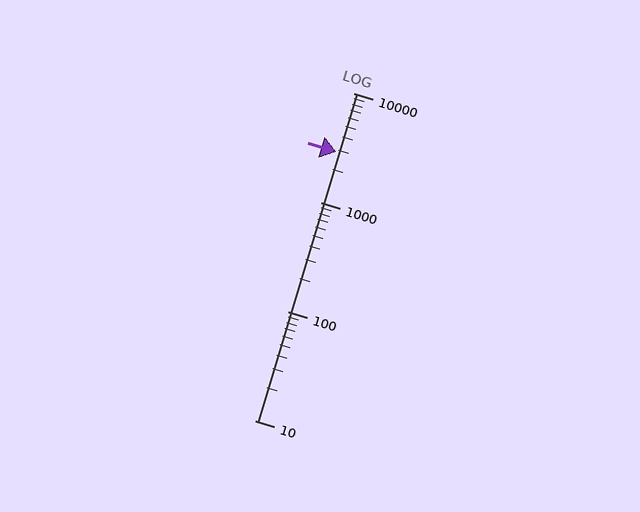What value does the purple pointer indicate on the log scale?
The pointer indicates approximately 2900.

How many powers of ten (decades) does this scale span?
The scale spans 3 decades, from 10 to 10000.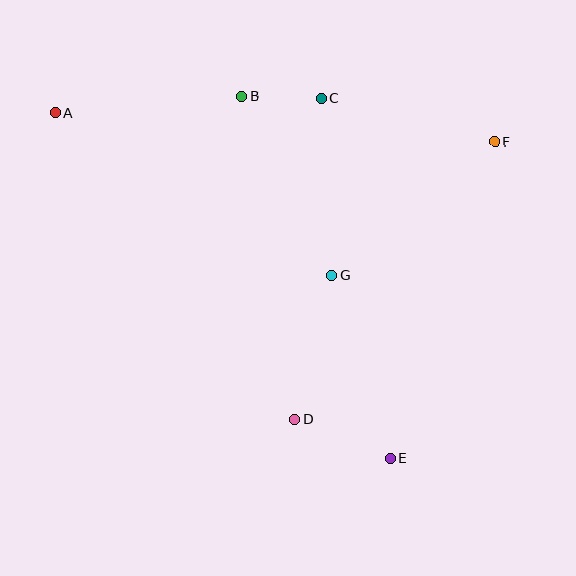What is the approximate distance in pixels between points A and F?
The distance between A and F is approximately 440 pixels.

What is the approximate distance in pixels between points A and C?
The distance between A and C is approximately 266 pixels.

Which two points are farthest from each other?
Points A and E are farthest from each other.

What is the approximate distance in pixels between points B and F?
The distance between B and F is approximately 257 pixels.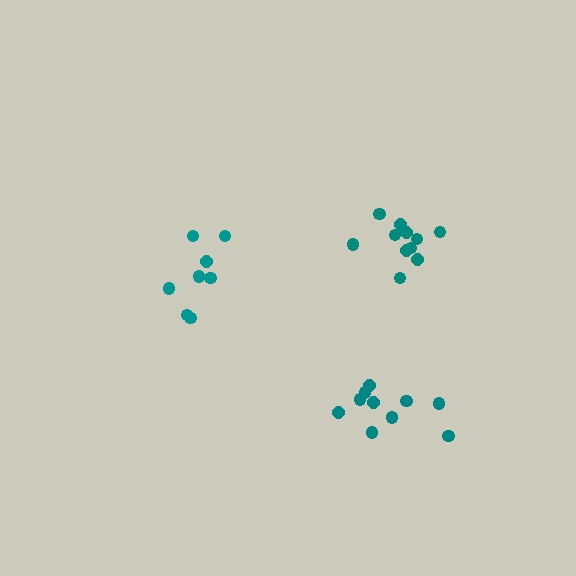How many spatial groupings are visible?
There are 3 spatial groupings.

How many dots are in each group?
Group 1: 8 dots, Group 2: 11 dots, Group 3: 10 dots (29 total).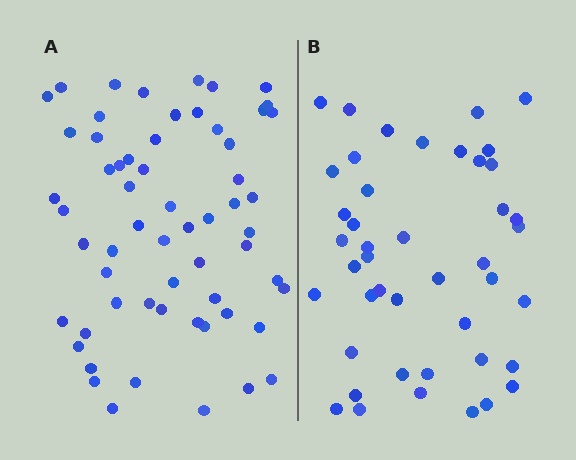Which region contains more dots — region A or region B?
Region A (the left region) has more dots.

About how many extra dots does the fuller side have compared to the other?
Region A has approximately 15 more dots than region B.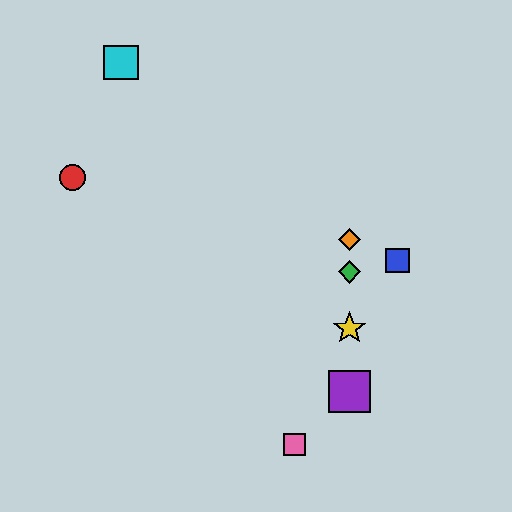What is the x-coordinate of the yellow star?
The yellow star is at x≈349.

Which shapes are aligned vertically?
The green diamond, the yellow star, the purple square, the orange diamond are aligned vertically.